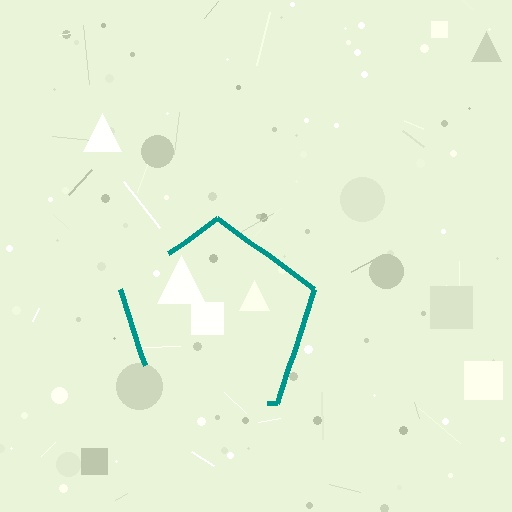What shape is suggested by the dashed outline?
The dashed outline suggests a pentagon.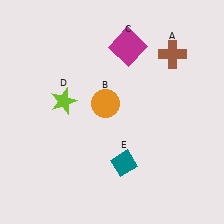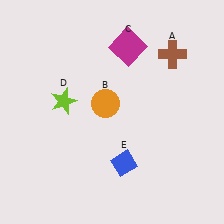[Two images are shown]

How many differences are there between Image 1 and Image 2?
There is 1 difference between the two images.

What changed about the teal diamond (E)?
In Image 1, E is teal. In Image 2, it changed to blue.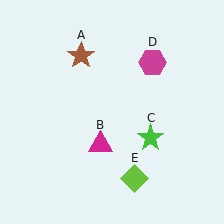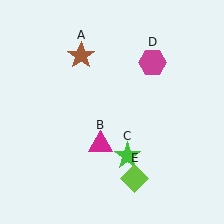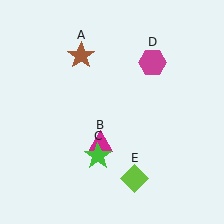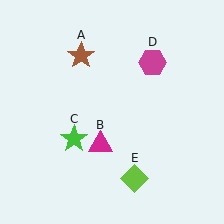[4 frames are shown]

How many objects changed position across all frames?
1 object changed position: green star (object C).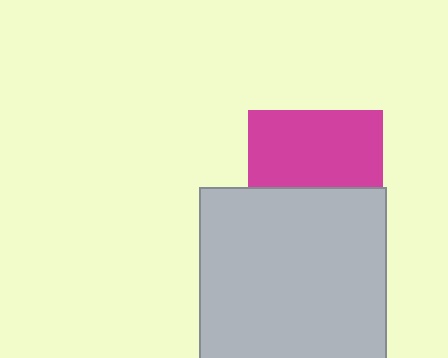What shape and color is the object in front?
The object in front is a light gray square.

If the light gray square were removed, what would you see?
You would see the complete magenta square.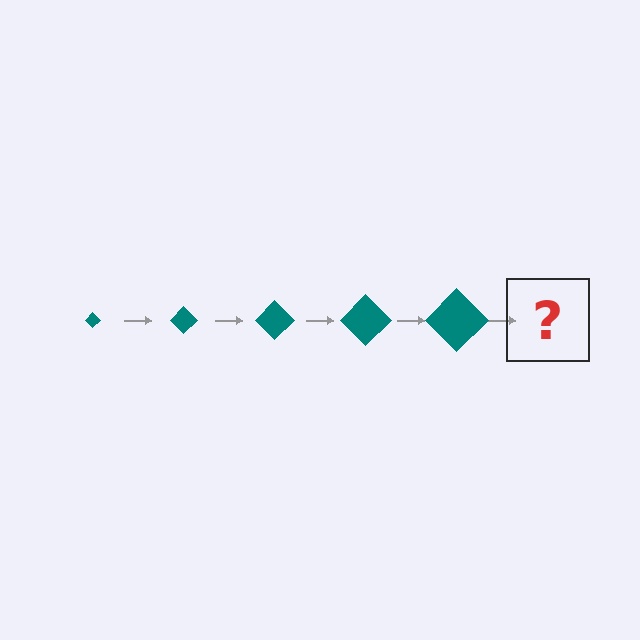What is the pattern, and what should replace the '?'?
The pattern is that the diamond gets progressively larger each step. The '?' should be a teal diamond, larger than the previous one.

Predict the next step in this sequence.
The next step is a teal diamond, larger than the previous one.